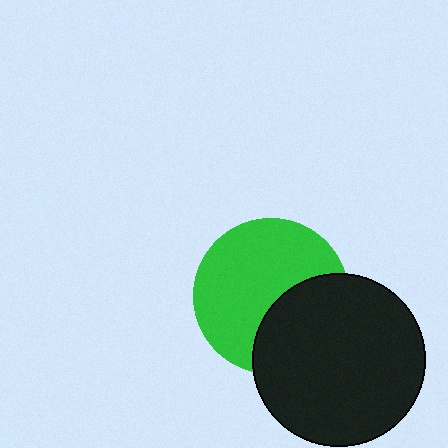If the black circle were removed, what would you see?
You would see the complete green circle.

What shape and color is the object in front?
The object in front is a black circle.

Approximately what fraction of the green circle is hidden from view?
Roughly 36% of the green circle is hidden behind the black circle.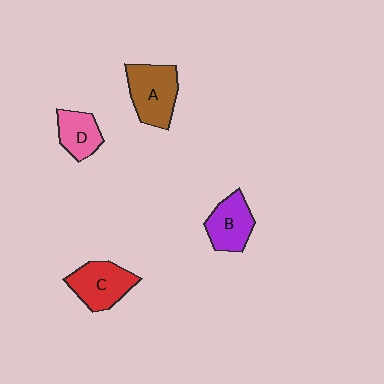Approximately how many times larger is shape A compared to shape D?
Approximately 1.5 times.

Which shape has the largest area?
Shape A (brown).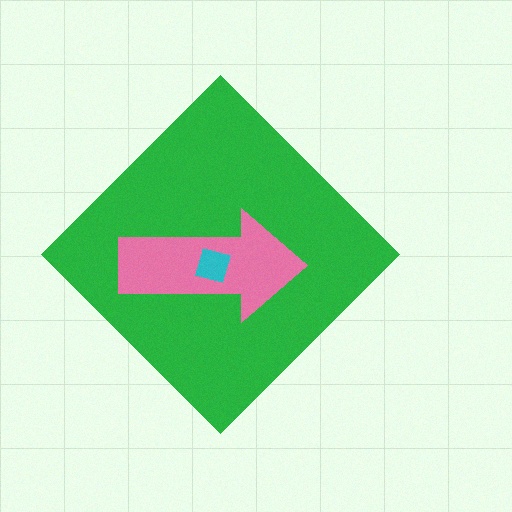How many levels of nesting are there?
3.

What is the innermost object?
The cyan square.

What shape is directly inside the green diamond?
The pink arrow.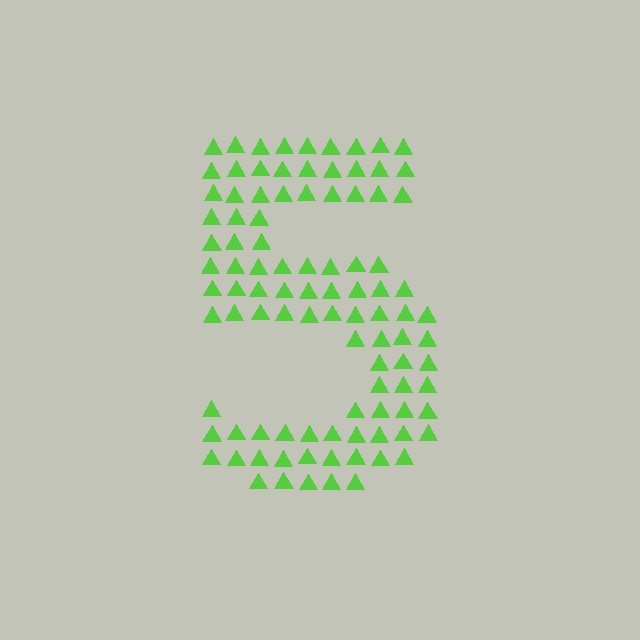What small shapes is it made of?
It is made of small triangles.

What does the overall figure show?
The overall figure shows the digit 5.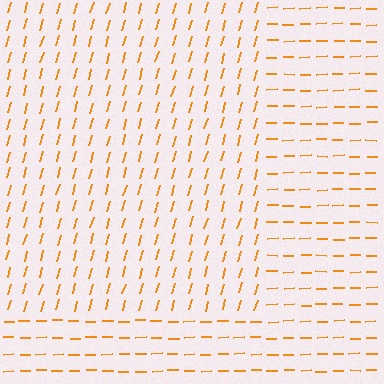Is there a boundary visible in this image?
Yes, there is a texture boundary formed by a change in line orientation.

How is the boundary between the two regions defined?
The boundary is defined purely by a change in line orientation (approximately 73 degrees difference). All lines are the same color and thickness.